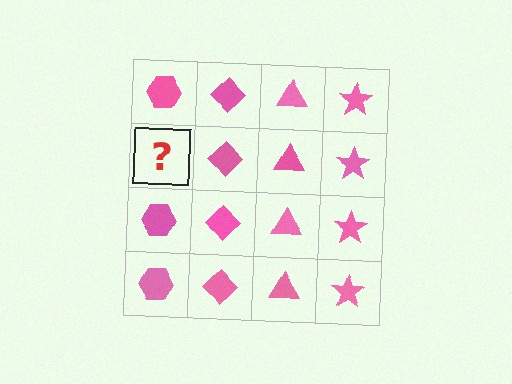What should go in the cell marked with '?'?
The missing cell should contain a pink hexagon.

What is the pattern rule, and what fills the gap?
The rule is that each column has a consistent shape. The gap should be filled with a pink hexagon.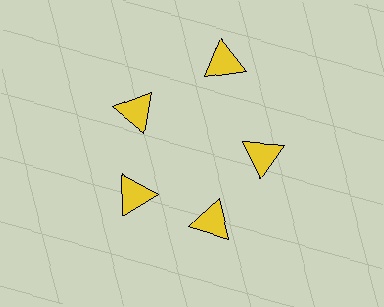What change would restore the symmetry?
The symmetry would be restored by moving it inward, back onto the ring so that all 5 triangles sit at equal angles and equal distance from the center.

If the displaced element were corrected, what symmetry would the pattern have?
It would have 5-fold rotational symmetry — the pattern would map onto itself every 72 degrees.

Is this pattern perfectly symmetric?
No. The 5 yellow triangles are arranged in a ring, but one element near the 1 o'clock position is pushed outward from the center, breaking the 5-fold rotational symmetry.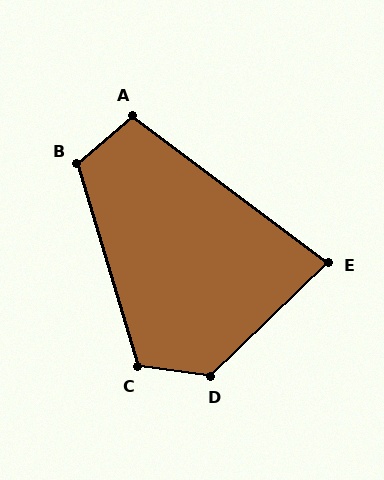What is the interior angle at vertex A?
Approximately 102 degrees (obtuse).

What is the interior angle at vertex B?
Approximately 114 degrees (obtuse).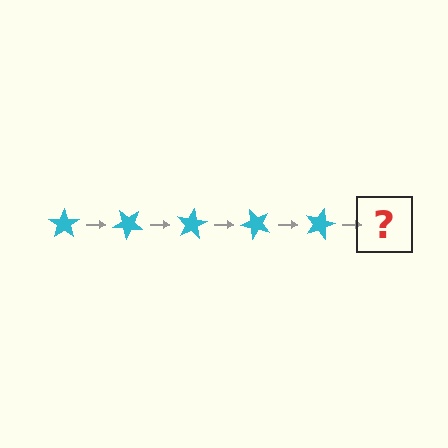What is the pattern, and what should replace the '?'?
The pattern is that the star rotates 40 degrees each step. The '?' should be a cyan star rotated 200 degrees.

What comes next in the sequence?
The next element should be a cyan star rotated 200 degrees.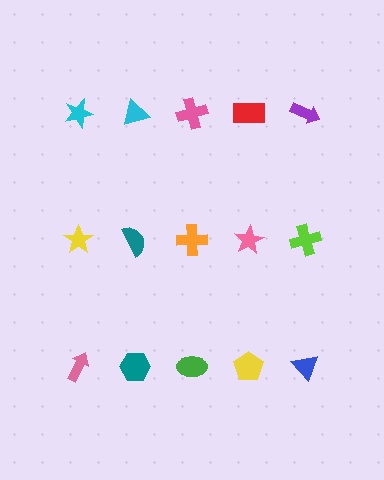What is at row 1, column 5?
A purple arrow.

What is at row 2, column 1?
A yellow star.